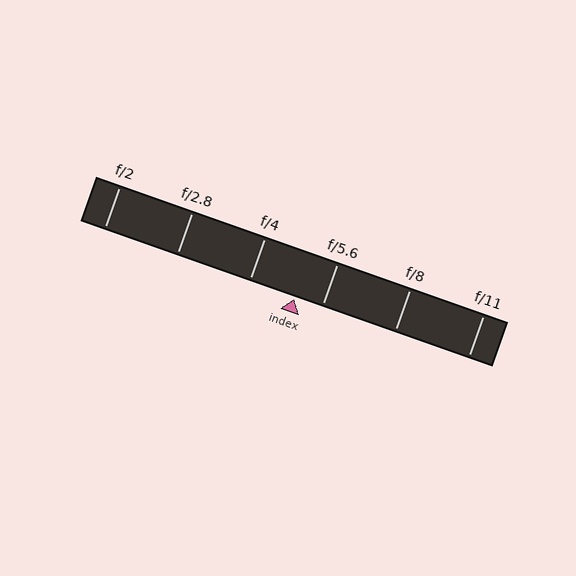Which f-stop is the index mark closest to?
The index mark is closest to f/5.6.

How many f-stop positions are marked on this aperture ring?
There are 6 f-stop positions marked.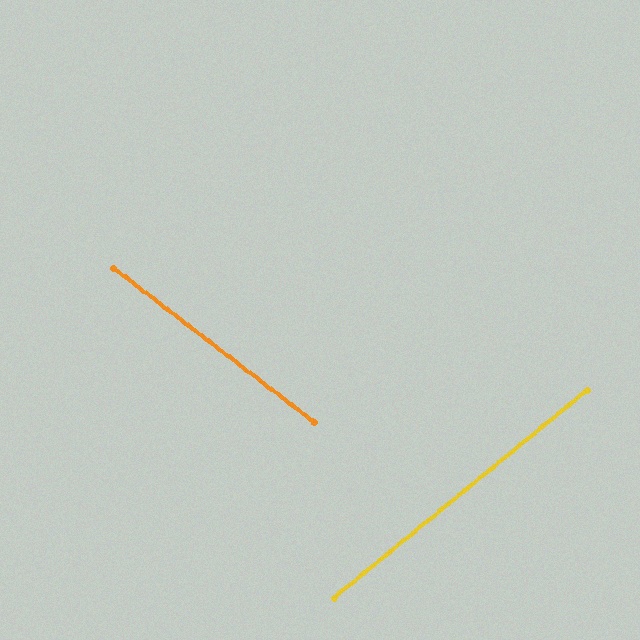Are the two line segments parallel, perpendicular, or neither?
Neither parallel nor perpendicular — they differ by about 77°.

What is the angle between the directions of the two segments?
Approximately 77 degrees.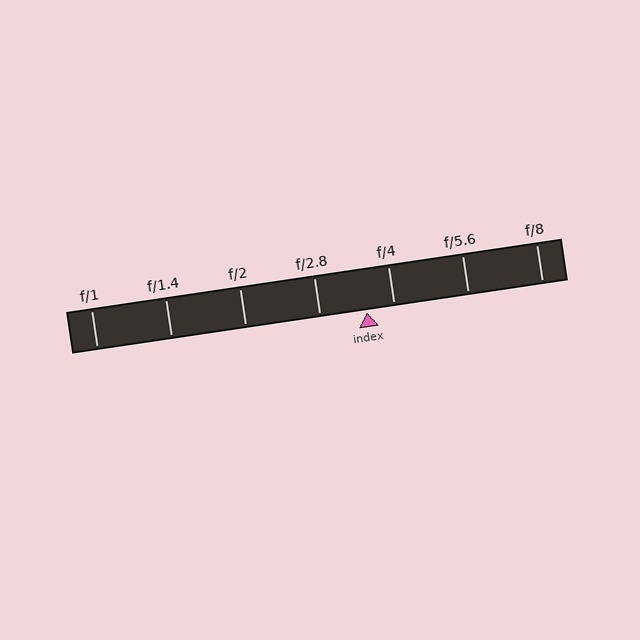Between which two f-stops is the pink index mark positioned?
The index mark is between f/2.8 and f/4.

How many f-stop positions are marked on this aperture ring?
There are 7 f-stop positions marked.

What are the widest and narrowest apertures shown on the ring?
The widest aperture shown is f/1 and the narrowest is f/8.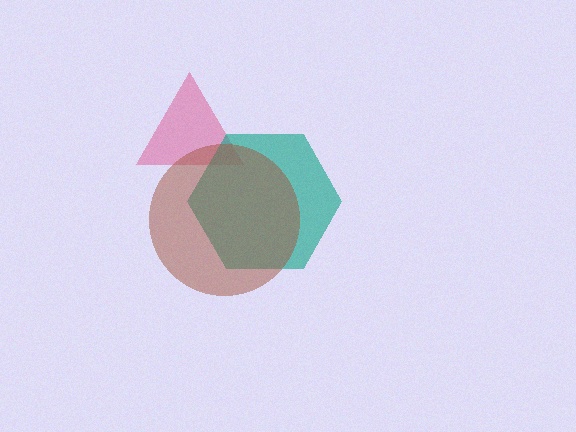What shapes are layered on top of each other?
The layered shapes are: a pink triangle, a teal hexagon, a brown circle.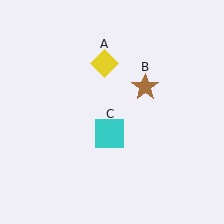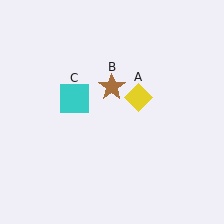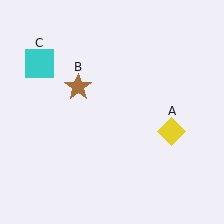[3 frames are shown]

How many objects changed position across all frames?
3 objects changed position: yellow diamond (object A), brown star (object B), cyan square (object C).